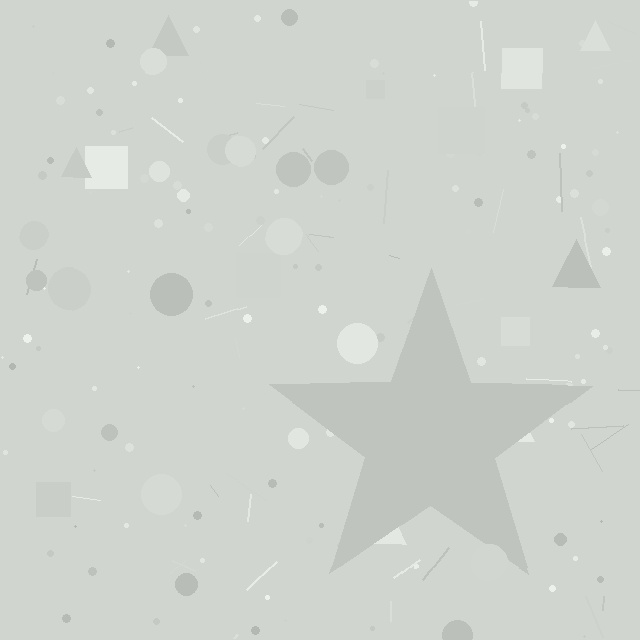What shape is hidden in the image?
A star is hidden in the image.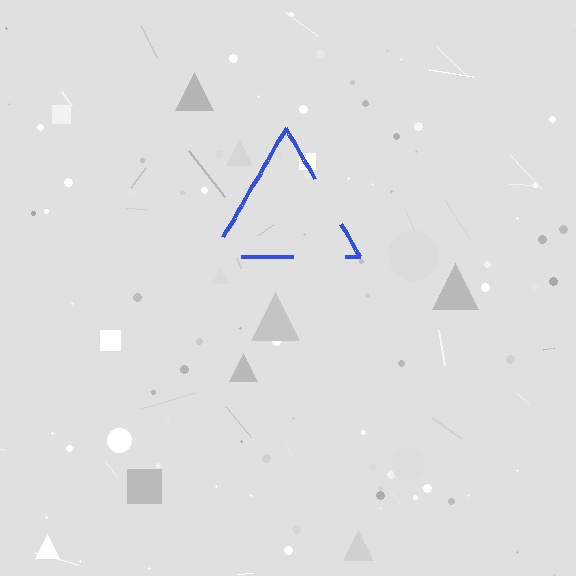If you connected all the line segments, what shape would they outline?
They would outline a triangle.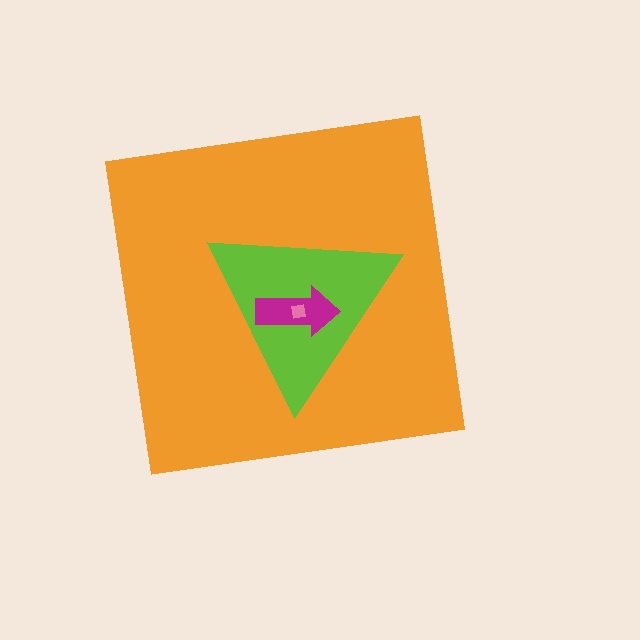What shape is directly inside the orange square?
The lime triangle.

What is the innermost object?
The pink square.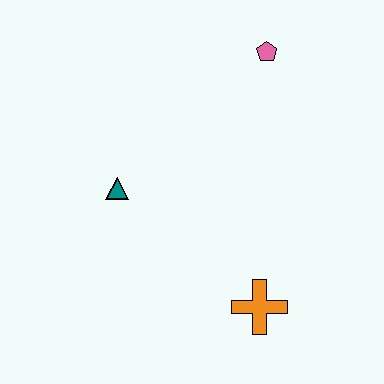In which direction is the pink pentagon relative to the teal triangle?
The pink pentagon is to the right of the teal triangle.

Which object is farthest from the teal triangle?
The pink pentagon is farthest from the teal triangle.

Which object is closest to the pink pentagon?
The teal triangle is closest to the pink pentagon.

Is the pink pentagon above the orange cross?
Yes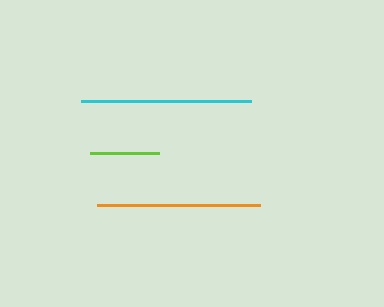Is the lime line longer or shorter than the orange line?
The orange line is longer than the lime line.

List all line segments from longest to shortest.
From longest to shortest: cyan, orange, lime.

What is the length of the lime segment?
The lime segment is approximately 69 pixels long.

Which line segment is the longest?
The cyan line is the longest at approximately 170 pixels.